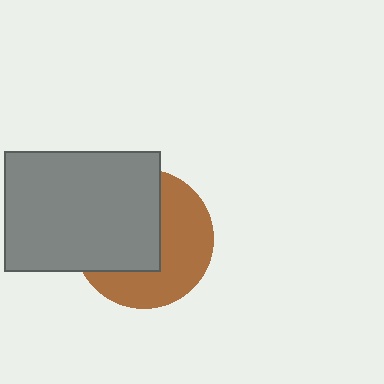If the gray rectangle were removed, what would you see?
You would see the complete brown circle.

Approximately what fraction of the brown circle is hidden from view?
Roughly 51% of the brown circle is hidden behind the gray rectangle.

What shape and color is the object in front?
The object in front is a gray rectangle.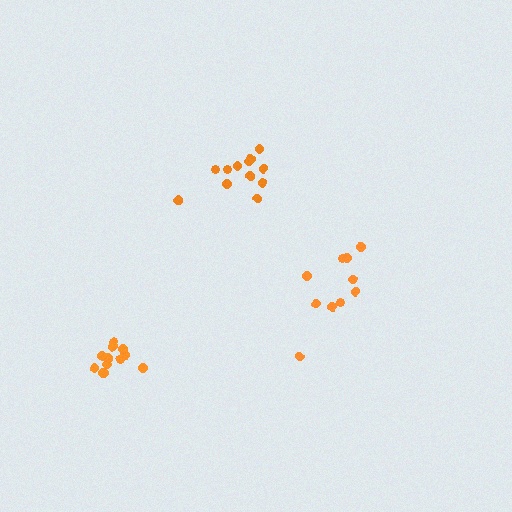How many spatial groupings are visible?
There are 3 spatial groupings.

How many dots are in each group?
Group 1: 10 dots, Group 2: 12 dots, Group 3: 12 dots (34 total).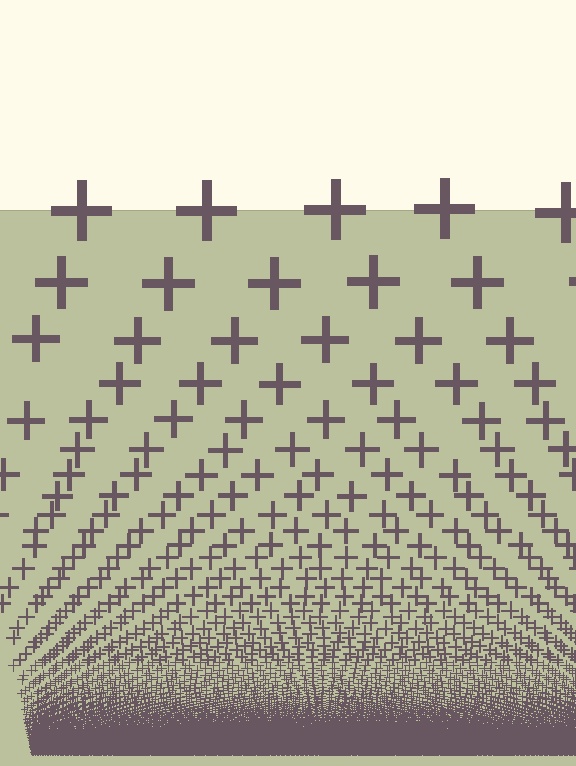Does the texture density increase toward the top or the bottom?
Density increases toward the bottom.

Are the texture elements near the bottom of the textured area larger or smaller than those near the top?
Smaller. The gradient is inverted — elements near the bottom are smaller and denser.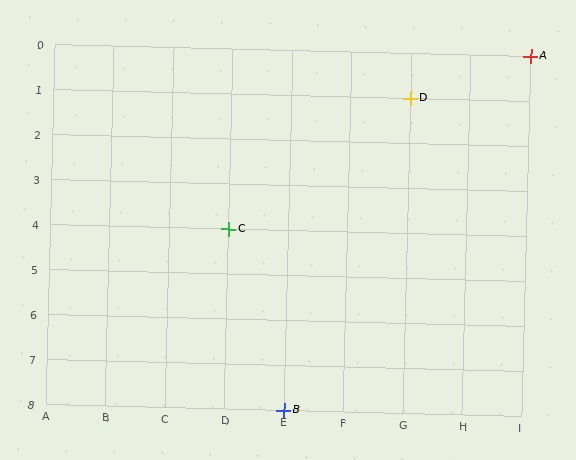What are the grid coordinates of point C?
Point C is at grid coordinates (D, 4).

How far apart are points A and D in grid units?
Points A and D are 2 columns and 1 row apart (about 2.2 grid units diagonally).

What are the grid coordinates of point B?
Point B is at grid coordinates (E, 8).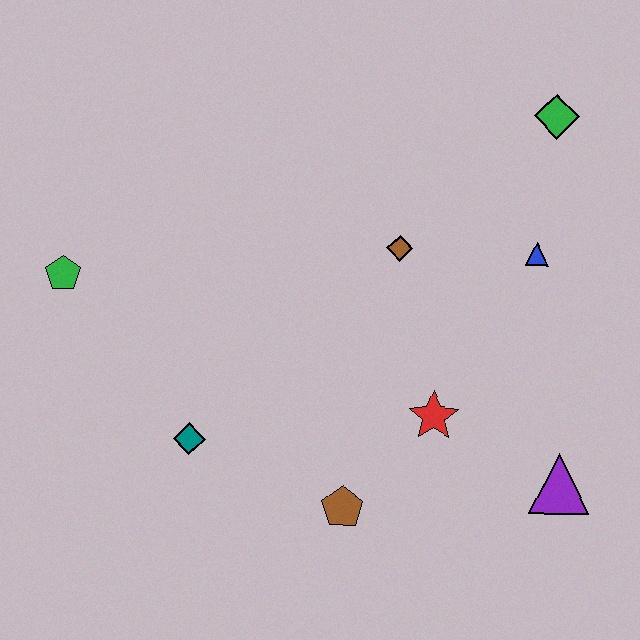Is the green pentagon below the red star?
No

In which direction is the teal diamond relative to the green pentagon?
The teal diamond is below the green pentagon.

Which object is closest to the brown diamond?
The blue triangle is closest to the brown diamond.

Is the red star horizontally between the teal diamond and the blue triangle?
Yes